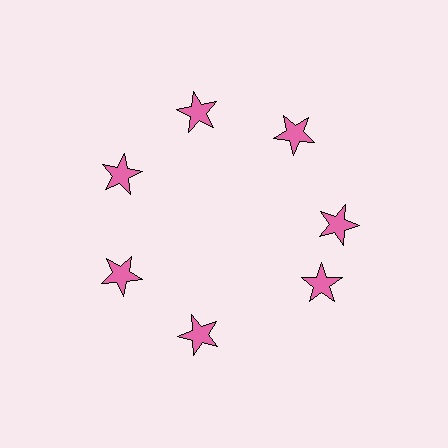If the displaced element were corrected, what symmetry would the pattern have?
It would have 7-fold rotational symmetry — the pattern would map onto itself every 51 degrees.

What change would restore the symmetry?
The symmetry would be restored by rotating it back into even spacing with its neighbors so that all 7 stars sit at equal angles and equal distance from the center.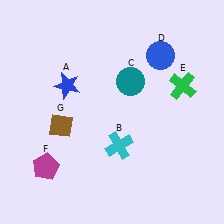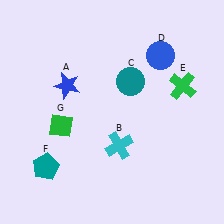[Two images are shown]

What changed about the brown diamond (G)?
In Image 1, G is brown. In Image 2, it changed to green.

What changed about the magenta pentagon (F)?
In Image 1, F is magenta. In Image 2, it changed to teal.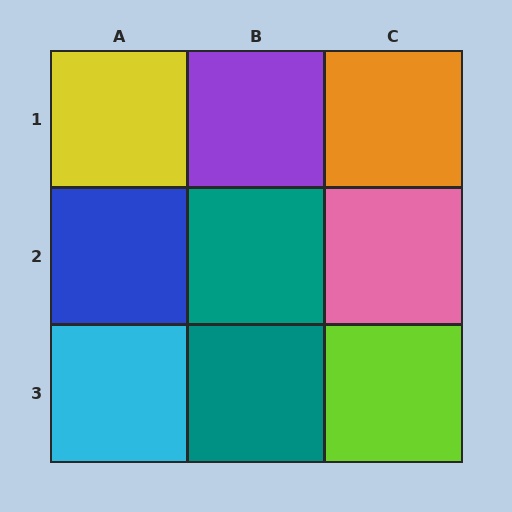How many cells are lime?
1 cell is lime.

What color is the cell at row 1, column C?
Orange.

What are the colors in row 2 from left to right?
Blue, teal, pink.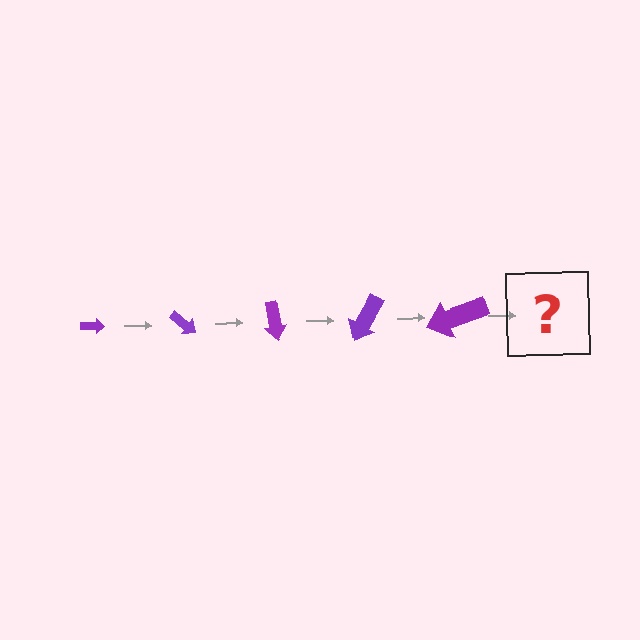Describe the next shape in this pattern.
It should be an arrow, larger than the previous one and rotated 200 degrees from the start.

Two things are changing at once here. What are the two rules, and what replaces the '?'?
The two rules are that the arrow grows larger each step and it rotates 40 degrees each step. The '?' should be an arrow, larger than the previous one and rotated 200 degrees from the start.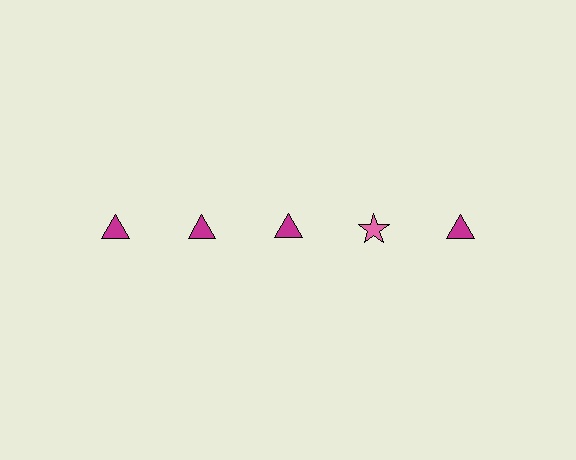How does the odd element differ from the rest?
It differs in both color (pink instead of magenta) and shape (star instead of triangle).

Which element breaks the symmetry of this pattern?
The pink star in the top row, second from right column breaks the symmetry. All other shapes are magenta triangles.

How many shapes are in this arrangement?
There are 5 shapes arranged in a grid pattern.